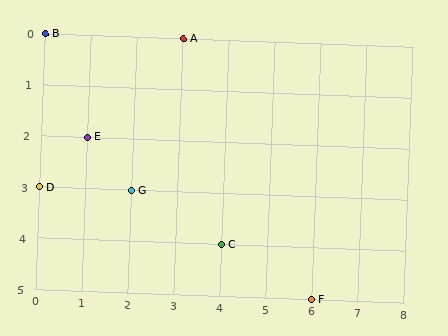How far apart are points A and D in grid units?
Points A and D are 3 columns and 3 rows apart (about 4.2 grid units diagonally).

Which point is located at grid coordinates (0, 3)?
Point D is at (0, 3).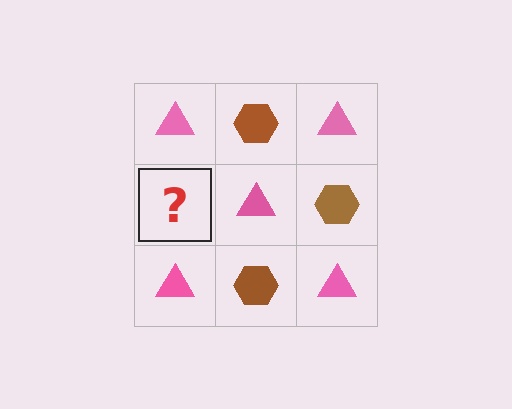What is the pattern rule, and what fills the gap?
The rule is that it alternates pink triangle and brown hexagon in a checkerboard pattern. The gap should be filled with a brown hexagon.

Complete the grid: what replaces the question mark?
The question mark should be replaced with a brown hexagon.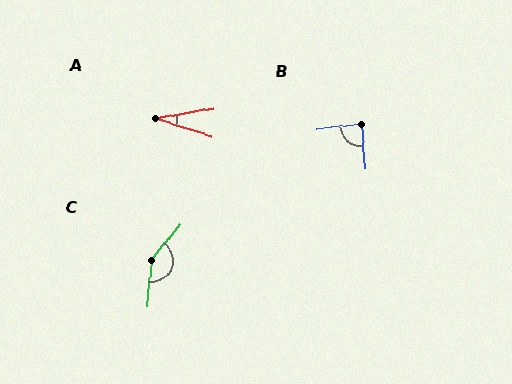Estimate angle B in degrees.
Approximately 87 degrees.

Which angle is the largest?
C, at approximately 147 degrees.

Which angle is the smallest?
A, at approximately 27 degrees.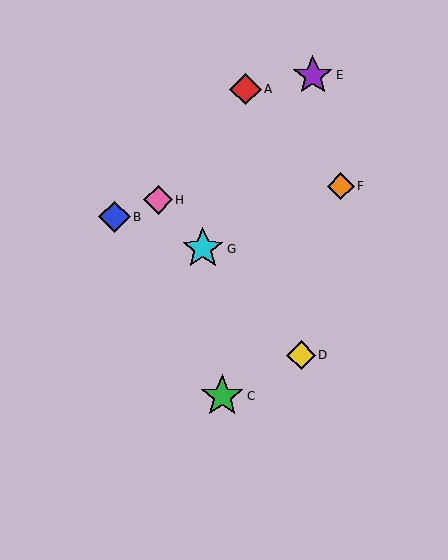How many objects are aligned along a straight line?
3 objects (D, G, H) are aligned along a straight line.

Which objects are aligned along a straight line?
Objects D, G, H are aligned along a straight line.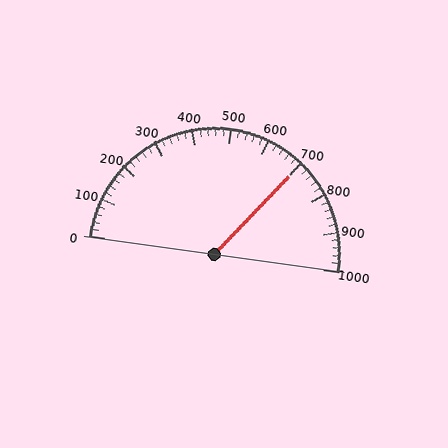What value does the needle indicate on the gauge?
The needle indicates approximately 700.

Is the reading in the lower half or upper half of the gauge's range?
The reading is in the upper half of the range (0 to 1000).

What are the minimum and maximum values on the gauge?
The gauge ranges from 0 to 1000.